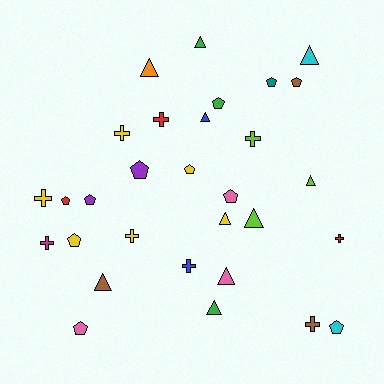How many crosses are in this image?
There are 9 crosses.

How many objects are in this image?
There are 30 objects.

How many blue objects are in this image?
There are 2 blue objects.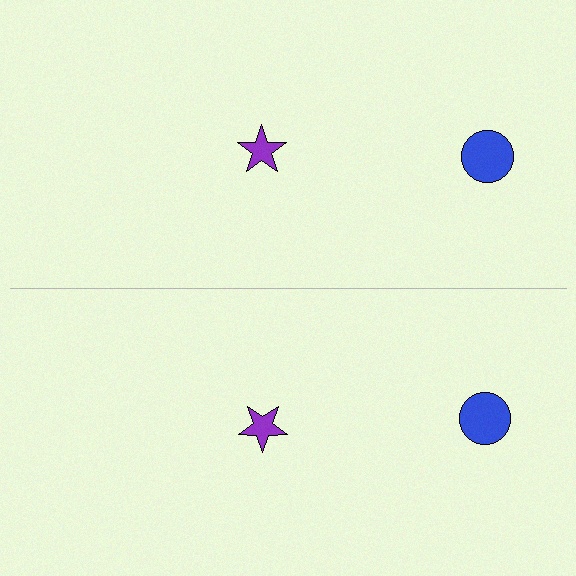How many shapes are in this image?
There are 4 shapes in this image.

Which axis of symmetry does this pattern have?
The pattern has a horizontal axis of symmetry running through the center of the image.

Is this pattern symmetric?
Yes, this pattern has bilateral (reflection) symmetry.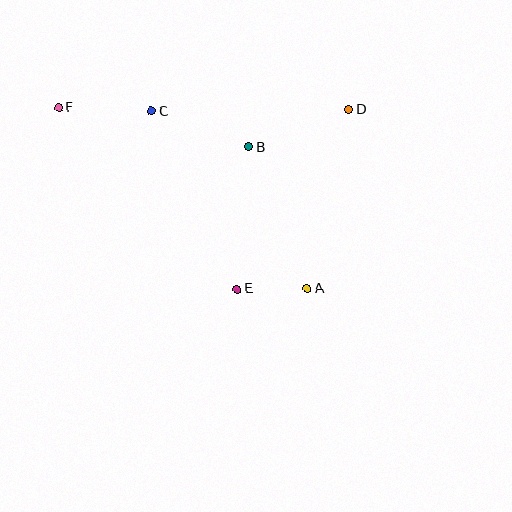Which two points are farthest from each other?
Points A and F are farthest from each other.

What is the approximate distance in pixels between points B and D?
The distance between B and D is approximately 106 pixels.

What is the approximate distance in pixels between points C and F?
The distance between C and F is approximately 93 pixels.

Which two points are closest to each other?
Points A and E are closest to each other.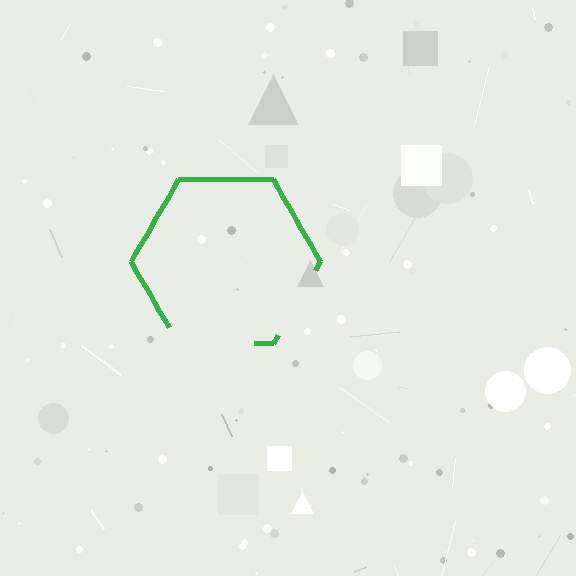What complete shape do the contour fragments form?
The contour fragments form a hexagon.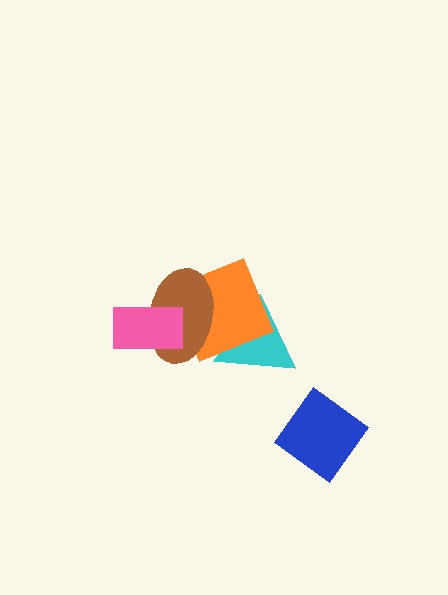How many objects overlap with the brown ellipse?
3 objects overlap with the brown ellipse.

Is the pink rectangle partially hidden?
No, no other shape covers it.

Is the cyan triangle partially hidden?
Yes, it is partially covered by another shape.